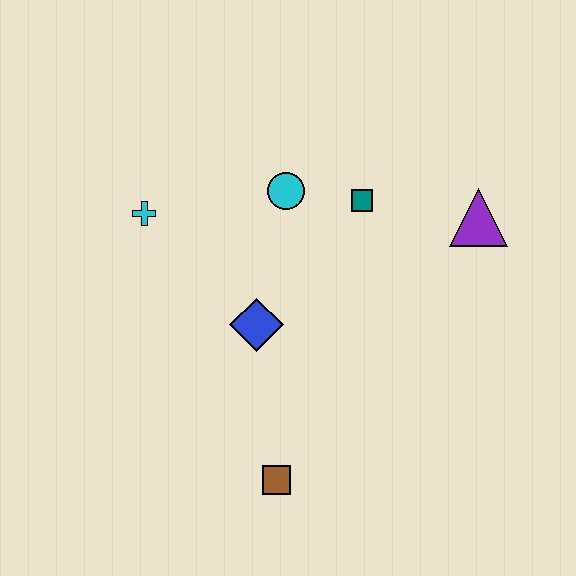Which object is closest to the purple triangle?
The teal square is closest to the purple triangle.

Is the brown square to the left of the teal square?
Yes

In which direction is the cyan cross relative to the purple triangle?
The cyan cross is to the left of the purple triangle.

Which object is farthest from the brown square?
The purple triangle is farthest from the brown square.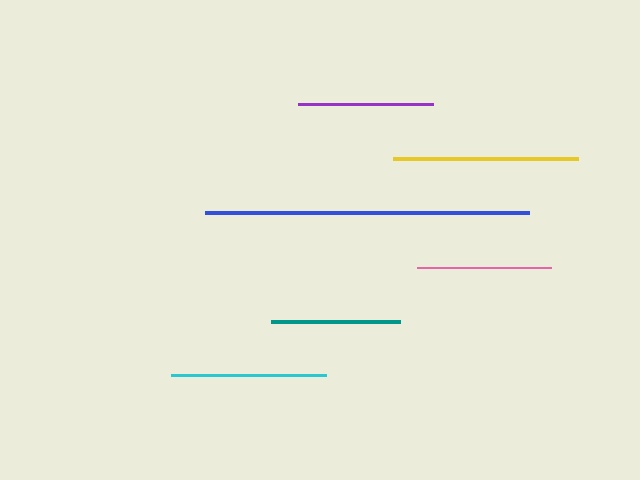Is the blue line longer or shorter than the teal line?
The blue line is longer than the teal line.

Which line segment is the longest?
The blue line is the longest at approximately 323 pixels.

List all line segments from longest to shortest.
From longest to shortest: blue, yellow, cyan, purple, pink, teal.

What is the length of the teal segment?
The teal segment is approximately 130 pixels long.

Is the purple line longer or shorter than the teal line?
The purple line is longer than the teal line.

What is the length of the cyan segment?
The cyan segment is approximately 155 pixels long.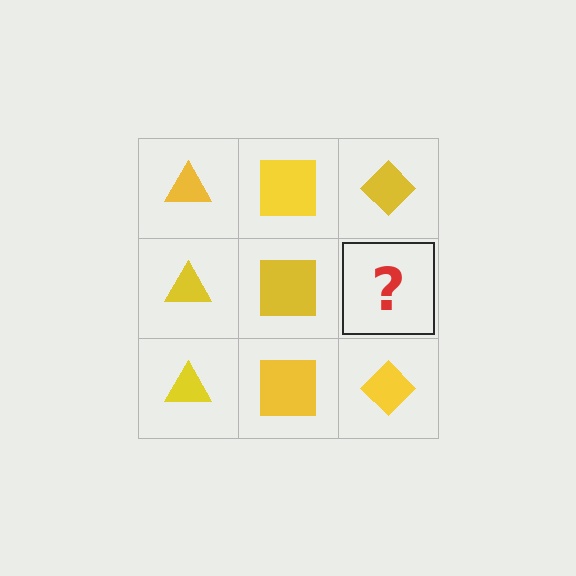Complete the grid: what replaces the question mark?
The question mark should be replaced with a yellow diamond.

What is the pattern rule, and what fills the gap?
The rule is that each column has a consistent shape. The gap should be filled with a yellow diamond.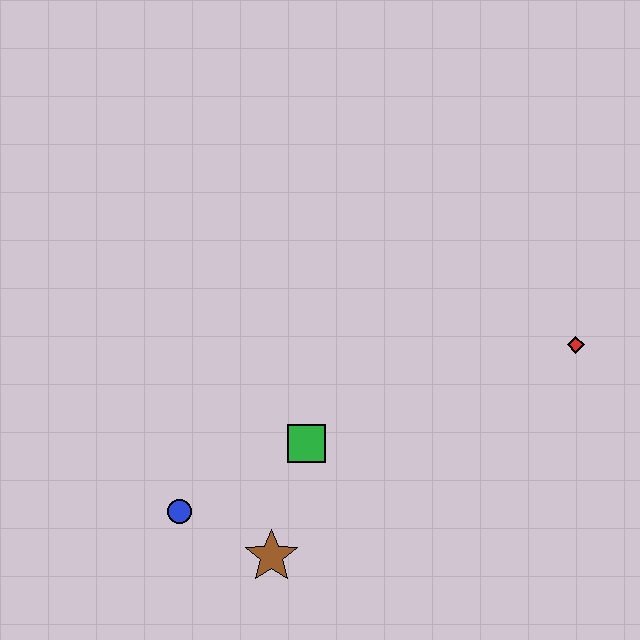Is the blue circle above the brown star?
Yes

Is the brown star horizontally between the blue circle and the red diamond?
Yes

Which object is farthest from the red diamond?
The blue circle is farthest from the red diamond.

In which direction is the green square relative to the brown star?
The green square is above the brown star.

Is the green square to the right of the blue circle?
Yes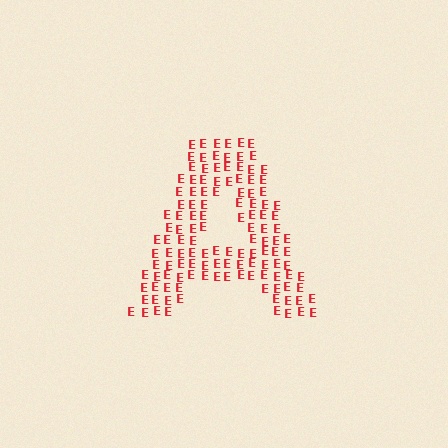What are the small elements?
The small elements are letter E's.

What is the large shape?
The large shape is the letter A.